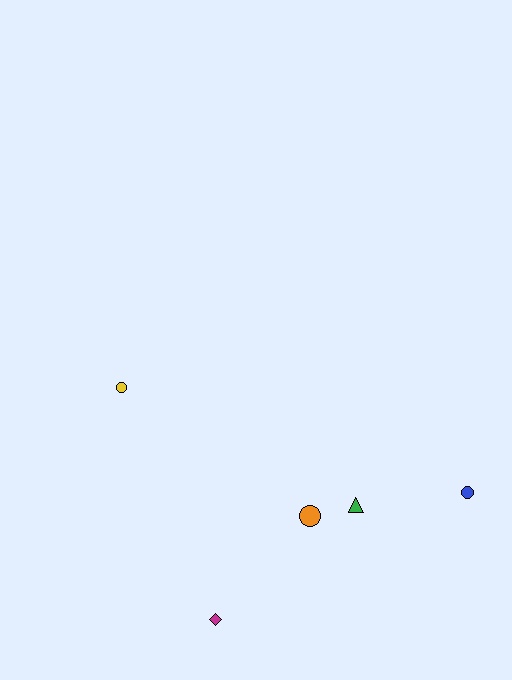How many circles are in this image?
There are 3 circles.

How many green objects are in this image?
There is 1 green object.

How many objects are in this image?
There are 5 objects.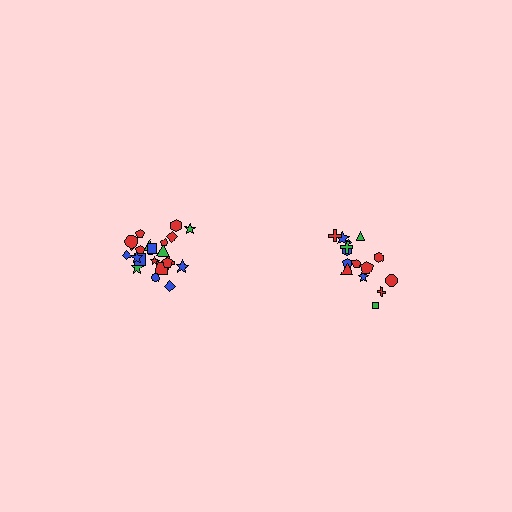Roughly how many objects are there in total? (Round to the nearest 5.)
Roughly 40 objects in total.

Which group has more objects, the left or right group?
The left group.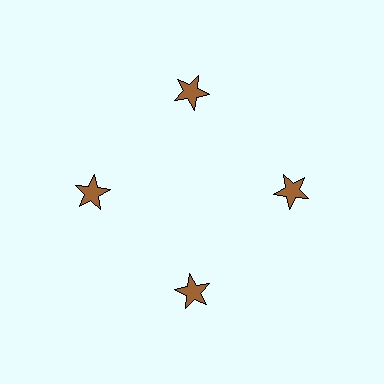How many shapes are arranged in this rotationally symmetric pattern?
There are 4 shapes, arranged in 4 groups of 1.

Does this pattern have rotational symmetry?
Yes, this pattern has 4-fold rotational symmetry. It looks the same after rotating 90 degrees around the center.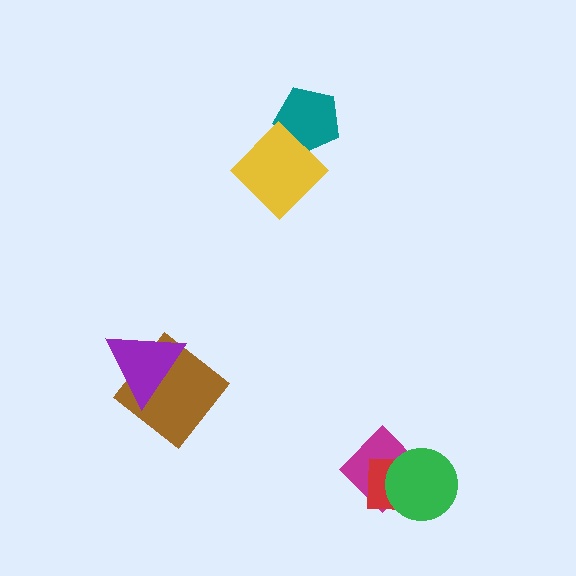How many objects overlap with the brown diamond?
1 object overlaps with the brown diamond.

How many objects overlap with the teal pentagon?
1 object overlaps with the teal pentagon.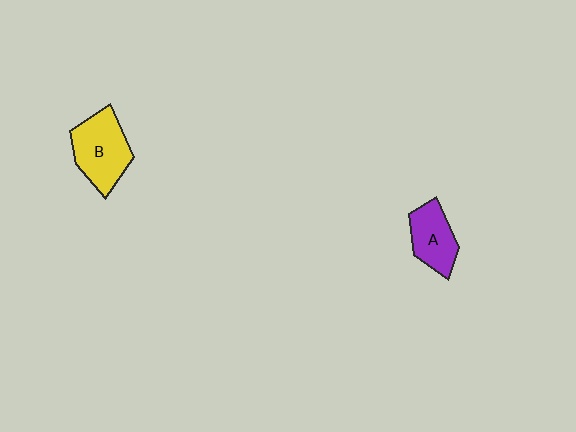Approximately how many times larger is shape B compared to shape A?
Approximately 1.4 times.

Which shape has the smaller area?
Shape A (purple).